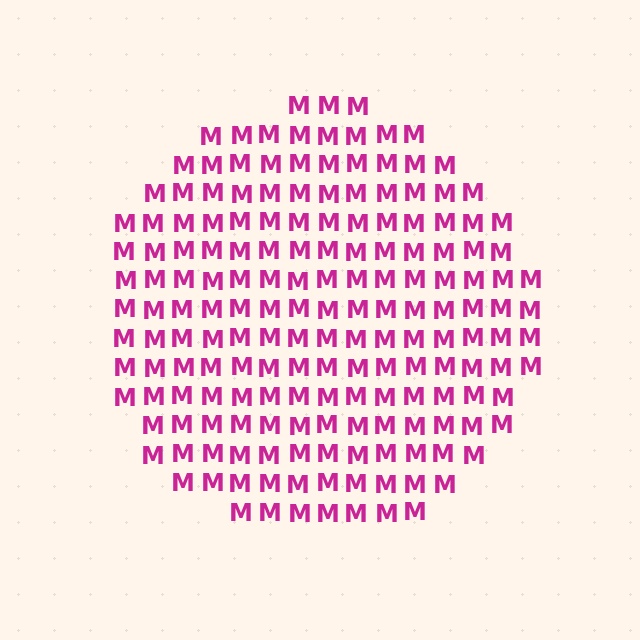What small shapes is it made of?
It is made of small letter M's.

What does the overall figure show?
The overall figure shows a circle.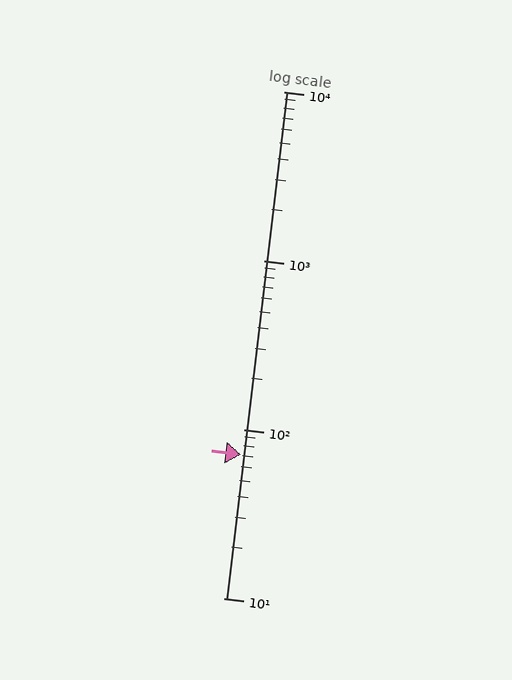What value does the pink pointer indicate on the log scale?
The pointer indicates approximately 71.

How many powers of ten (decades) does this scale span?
The scale spans 3 decades, from 10 to 10000.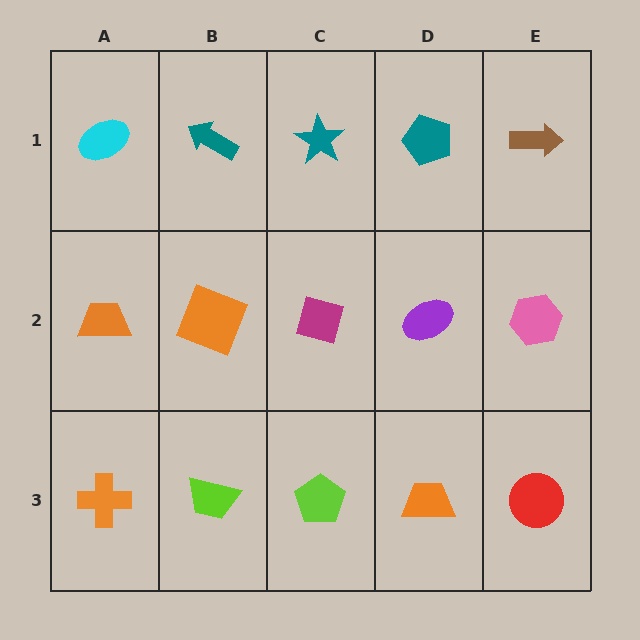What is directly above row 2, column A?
A cyan ellipse.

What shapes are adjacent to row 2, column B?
A teal arrow (row 1, column B), a lime trapezoid (row 3, column B), an orange trapezoid (row 2, column A), a magenta diamond (row 2, column C).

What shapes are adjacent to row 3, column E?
A pink hexagon (row 2, column E), an orange trapezoid (row 3, column D).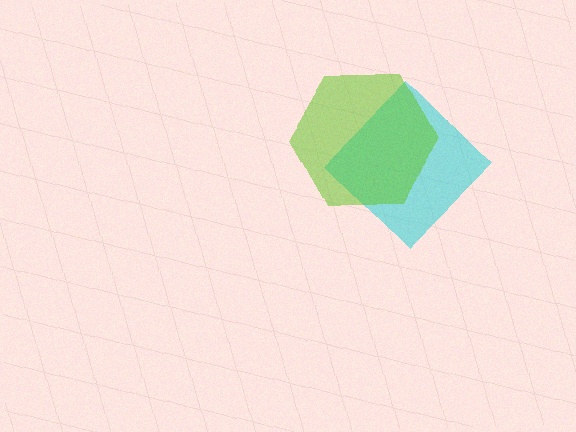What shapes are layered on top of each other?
The layered shapes are: a cyan diamond, a lime hexagon.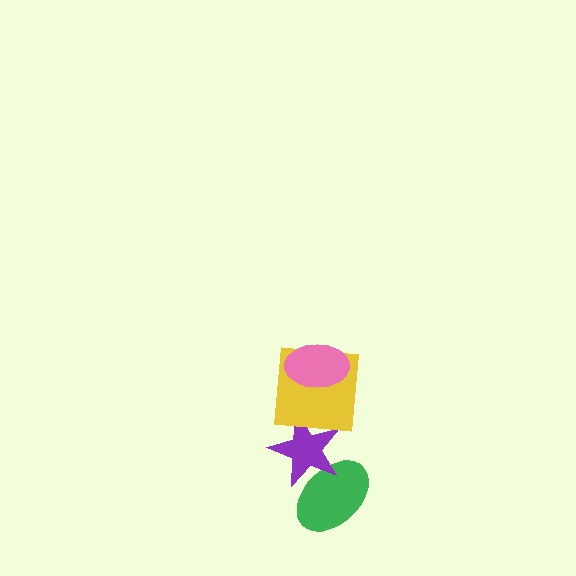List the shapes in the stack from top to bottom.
From top to bottom: the pink ellipse, the yellow square, the purple star, the green ellipse.